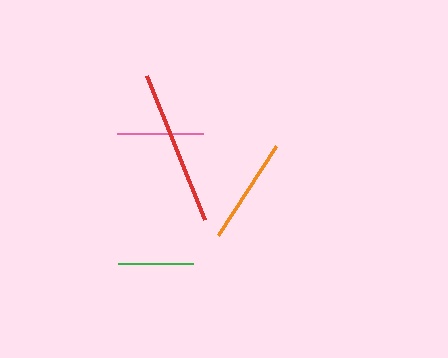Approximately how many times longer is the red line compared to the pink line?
The red line is approximately 1.8 times the length of the pink line.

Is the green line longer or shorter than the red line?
The red line is longer than the green line.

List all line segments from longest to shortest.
From longest to shortest: red, orange, pink, green.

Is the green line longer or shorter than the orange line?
The orange line is longer than the green line.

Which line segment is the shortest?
The green line is the shortest at approximately 76 pixels.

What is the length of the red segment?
The red segment is approximately 155 pixels long.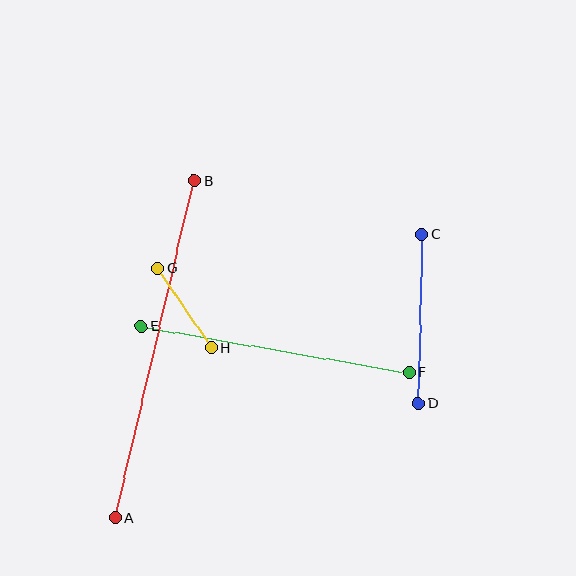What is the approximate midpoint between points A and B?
The midpoint is at approximately (155, 350) pixels.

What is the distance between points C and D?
The distance is approximately 169 pixels.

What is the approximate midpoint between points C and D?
The midpoint is at approximately (420, 319) pixels.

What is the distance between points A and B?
The distance is approximately 346 pixels.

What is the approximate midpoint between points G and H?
The midpoint is at approximately (184, 308) pixels.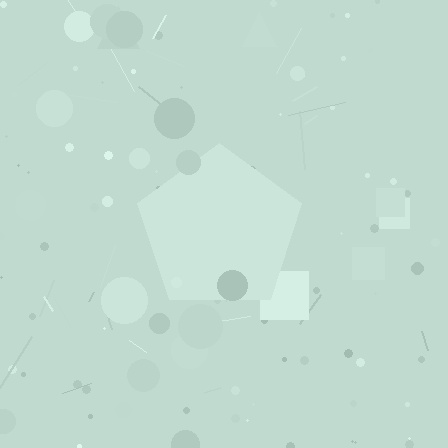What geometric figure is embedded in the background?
A pentagon is embedded in the background.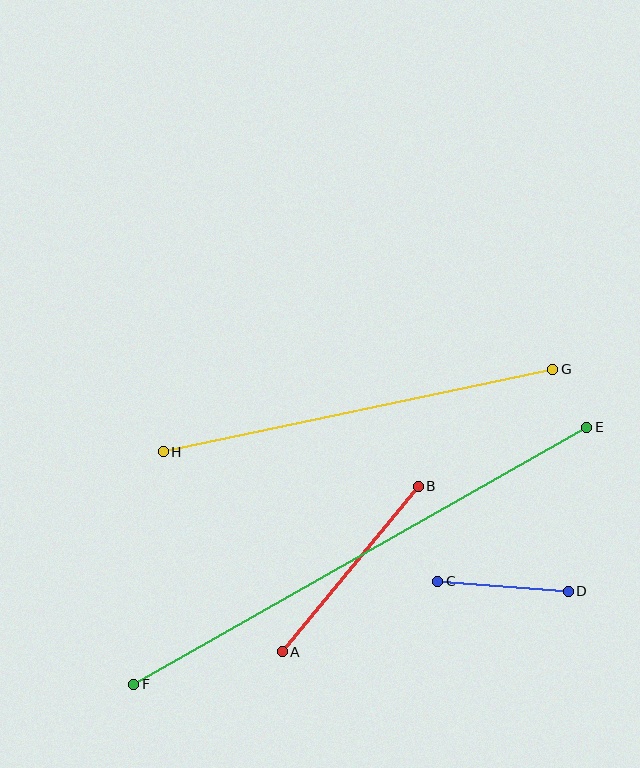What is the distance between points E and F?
The distance is approximately 521 pixels.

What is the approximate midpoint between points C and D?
The midpoint is at approximately (503, 586) pixels.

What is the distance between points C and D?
The distance is approximately 131 pixels.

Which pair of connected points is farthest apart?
Points E and F are farthest apart.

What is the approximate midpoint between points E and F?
The midpoint is at approximately (360, 556) pixels.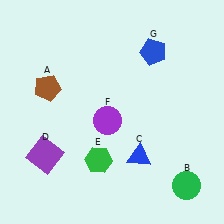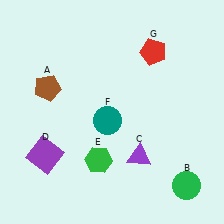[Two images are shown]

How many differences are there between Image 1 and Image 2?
There are 3 differences between the two images.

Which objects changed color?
C changed from blue to purple. F changed from purple to teal. G changed from blue to red.